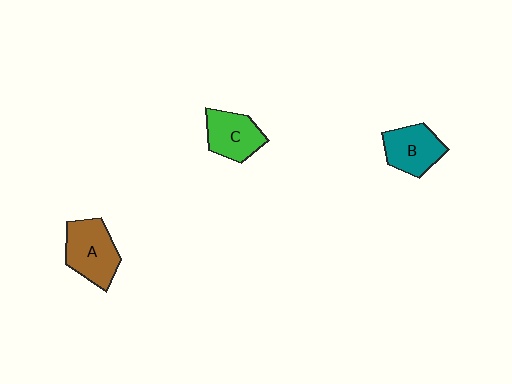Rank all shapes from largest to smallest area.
From largest to smallest: A (brown), B (teal), C (green).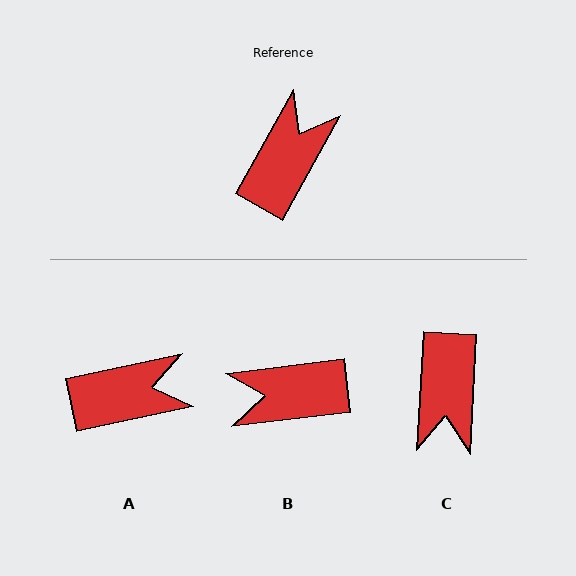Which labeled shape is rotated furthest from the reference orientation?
C, about 154 degrees away.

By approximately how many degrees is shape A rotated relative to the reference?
Approximately 49 degrees clockwise.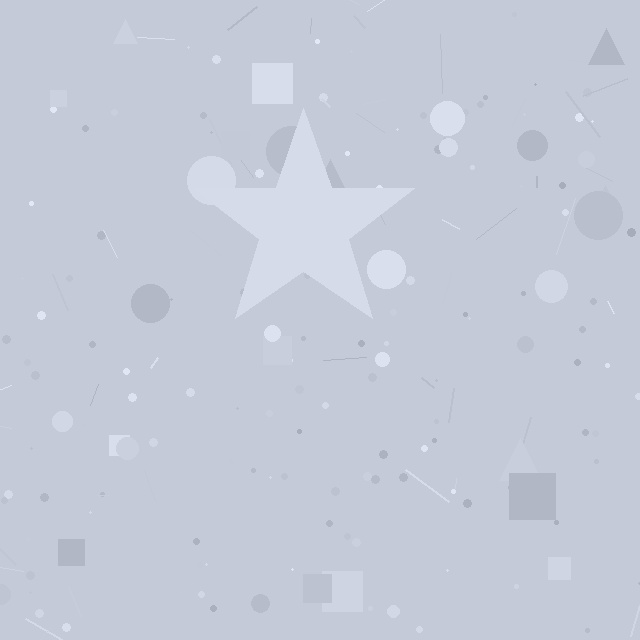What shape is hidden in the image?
A star is hidden in the image.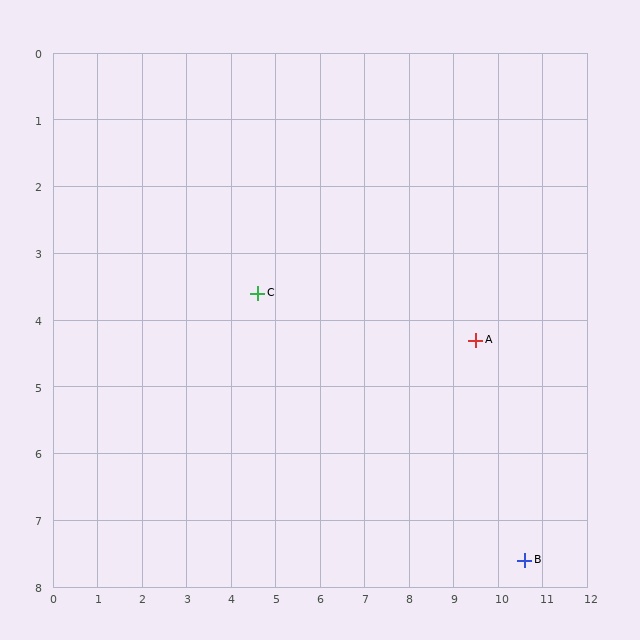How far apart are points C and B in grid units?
Points C and B are about 7.2 grid units apart.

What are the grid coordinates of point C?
Point C is at approximately (4.6, 3.6).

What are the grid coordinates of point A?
Point A is at approximately (9.5, 4.3).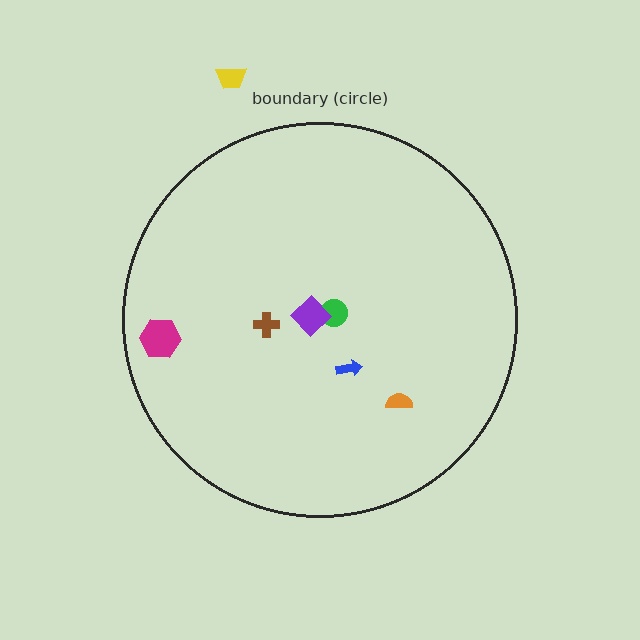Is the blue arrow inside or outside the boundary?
Inside.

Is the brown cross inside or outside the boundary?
Inside.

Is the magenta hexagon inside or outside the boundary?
Inside.